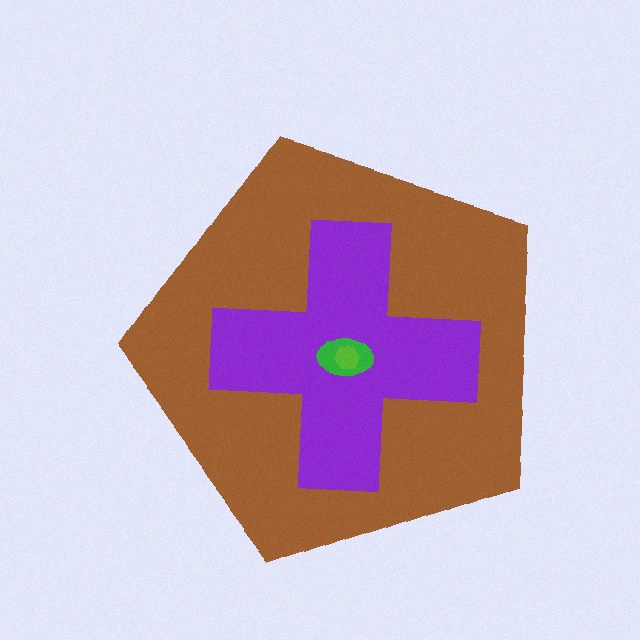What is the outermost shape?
The brown pentagon.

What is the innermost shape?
The lime hexagon.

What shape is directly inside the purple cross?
The green ellipse.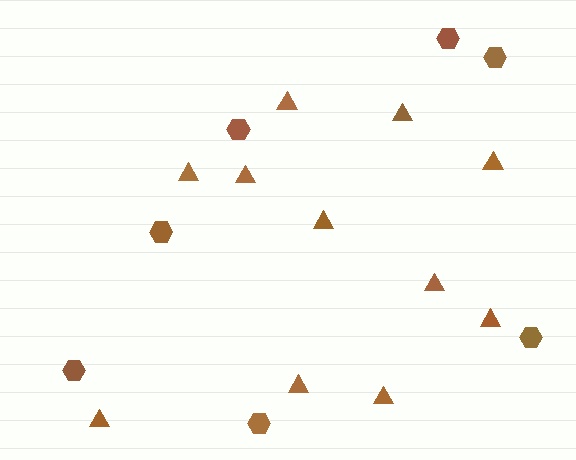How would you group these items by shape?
There are 2 groups: one group of hexagons (7) and one group of triangles (11).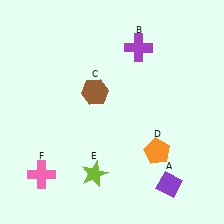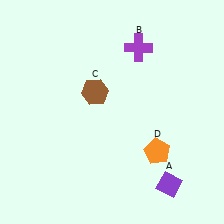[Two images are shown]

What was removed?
The pink cross (F), the lime star (E) were removed in Image 2.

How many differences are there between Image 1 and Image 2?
There are 2 differences between the two images.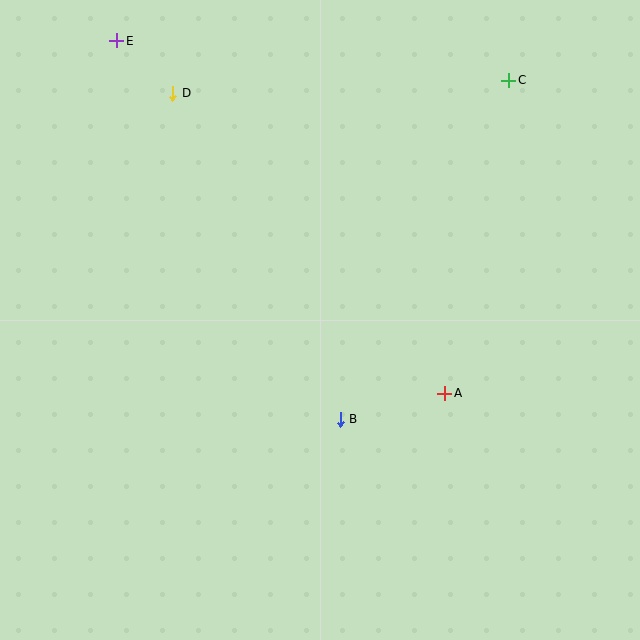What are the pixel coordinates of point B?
Point B is at (340, 419).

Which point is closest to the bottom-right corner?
Point A is closest to the bottom-right corner.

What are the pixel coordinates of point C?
Point C is at (509, 80).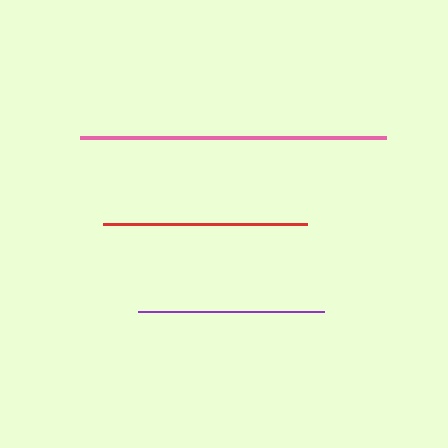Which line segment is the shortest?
The purple line is the shortest at approximately 186 pixels.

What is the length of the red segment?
The red segment is approximately 204 pixels long.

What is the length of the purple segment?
The purple segment is approximately 186 pixels long.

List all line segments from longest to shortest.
From longest to shortest: pink, red, purple.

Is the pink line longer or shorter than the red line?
The pink line is longer than the red line.